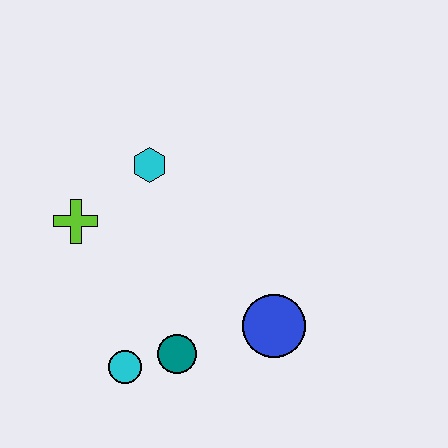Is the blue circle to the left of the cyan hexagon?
No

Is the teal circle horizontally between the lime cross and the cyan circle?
No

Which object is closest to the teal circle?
The cyan circle is closest to the teal circle.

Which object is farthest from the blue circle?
The lime cross is farthest from the blue circle.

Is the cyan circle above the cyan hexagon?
No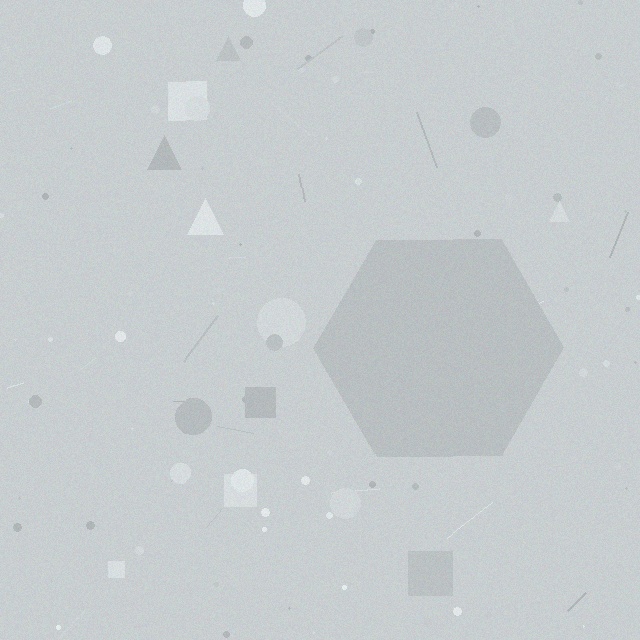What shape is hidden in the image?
A hexagon is hidden in the image.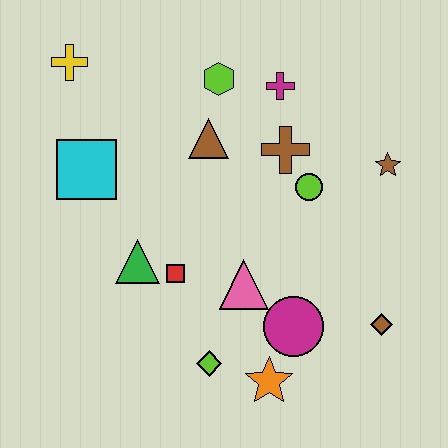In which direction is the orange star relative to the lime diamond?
The orange star is to the right of the lime diamond.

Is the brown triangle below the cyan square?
No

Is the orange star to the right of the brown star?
No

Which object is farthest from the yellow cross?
The brown diamond is farthest from the yellow cross.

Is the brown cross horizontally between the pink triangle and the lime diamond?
No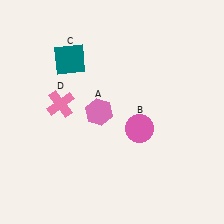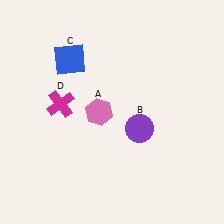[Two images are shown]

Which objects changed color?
B changed from pink to purple. C changed from teal to blue. D changed from pink to magenta.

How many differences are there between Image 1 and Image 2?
There are 3 differences between the two images.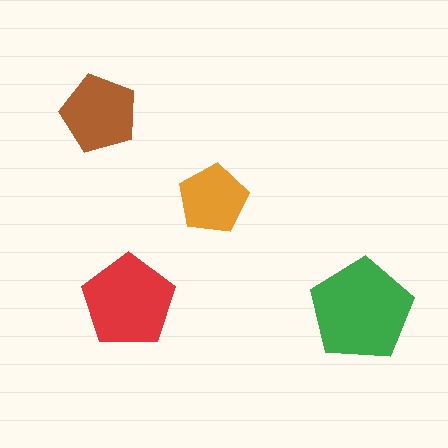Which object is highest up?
The brown pentagon is topmost.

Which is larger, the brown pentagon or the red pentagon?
The red one.